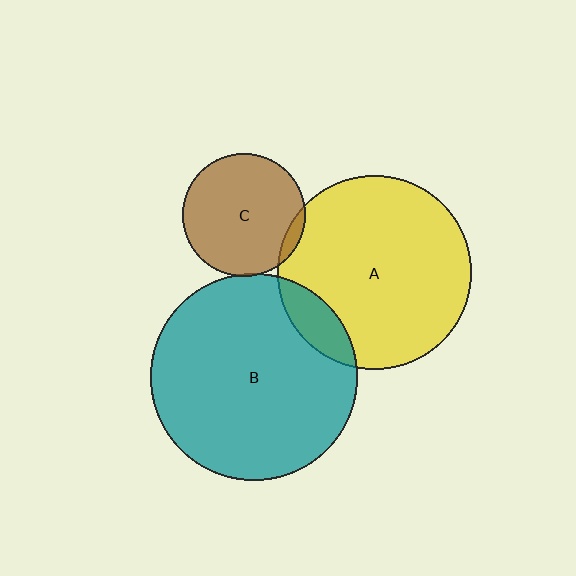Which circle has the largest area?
Circle B (teal).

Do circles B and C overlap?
Yes.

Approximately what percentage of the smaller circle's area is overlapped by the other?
Approximately 5%.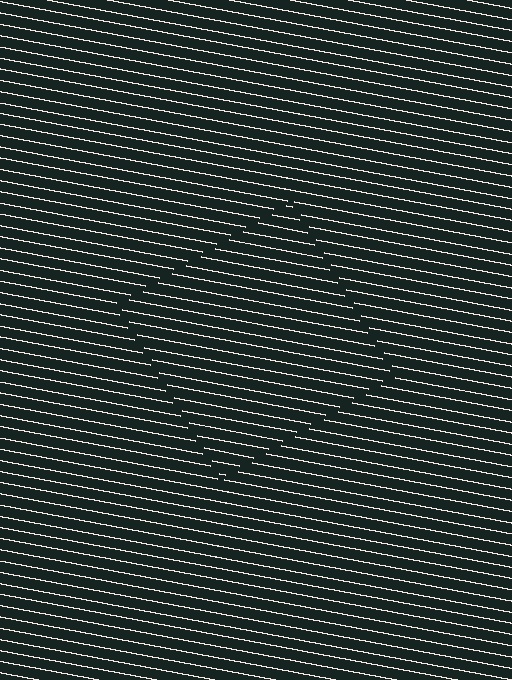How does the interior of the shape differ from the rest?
The interior of the shape contains the same grating, shifted by half a period — the contour is defined by the phase discontinuity where line-ends from the inner and outer gratings abut.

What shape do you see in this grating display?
An illusory square. The interior of the shape contains the same grating, shifted by half a period — the contour is defined by the phase discontinuity where line-ends from the inner and outer gratings abut.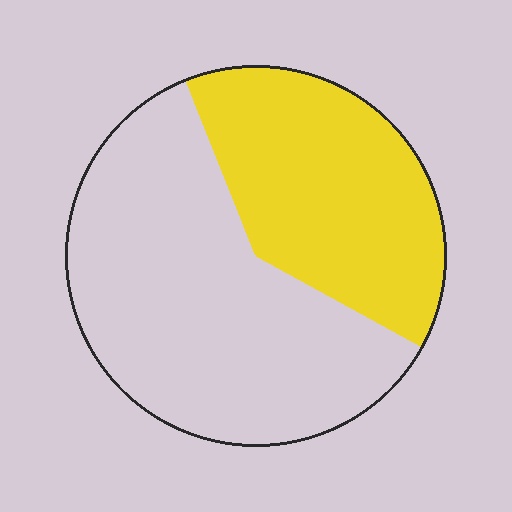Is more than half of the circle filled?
No.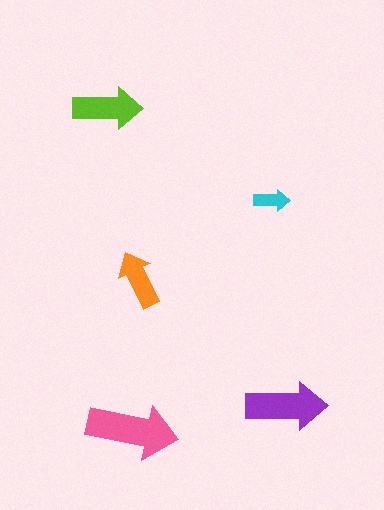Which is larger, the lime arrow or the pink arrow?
The pink one.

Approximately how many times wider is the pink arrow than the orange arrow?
About 1.5 times wider.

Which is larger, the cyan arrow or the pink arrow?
The pink one.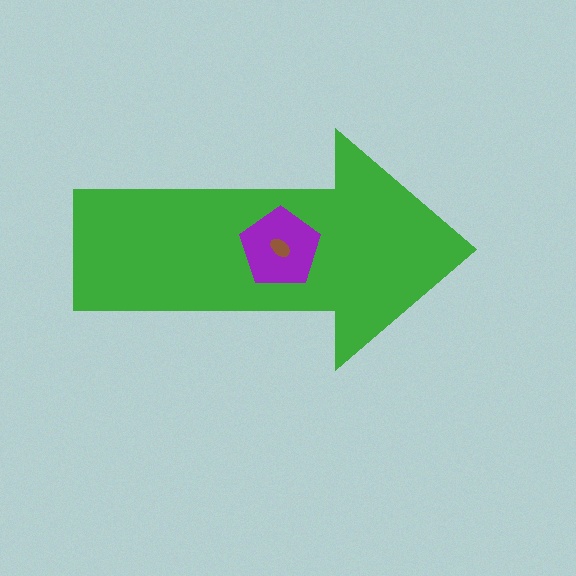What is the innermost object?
The brown ellipse.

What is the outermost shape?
The green arrow.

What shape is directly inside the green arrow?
The purple pentagon.